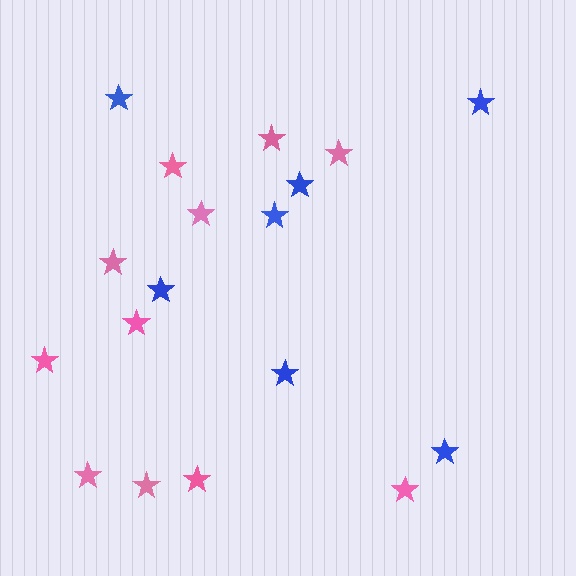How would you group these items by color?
There are 2 groups: one group of blue stars (7) and one group of pink stars (11).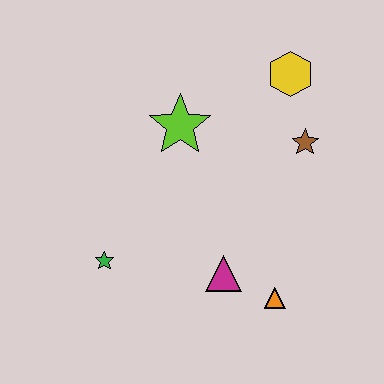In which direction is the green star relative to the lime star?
The green star is below the lime star.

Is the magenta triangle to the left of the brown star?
Yes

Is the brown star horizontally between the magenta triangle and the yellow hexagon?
No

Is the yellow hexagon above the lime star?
Yes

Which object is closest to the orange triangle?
The magenta triangle is closest to the orange triangle.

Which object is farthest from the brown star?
The green star is farthest from the brown star.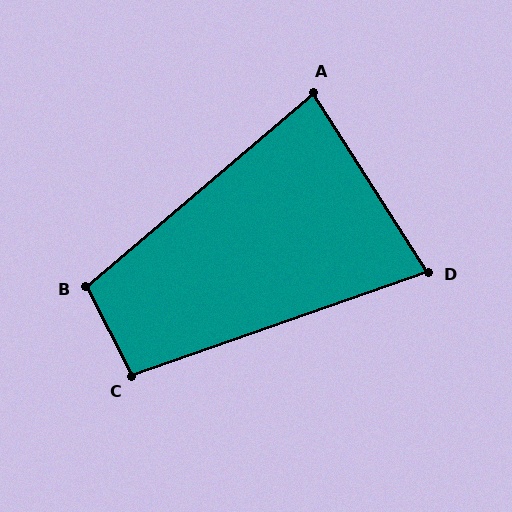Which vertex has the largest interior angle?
B, at approximately 103 degrees.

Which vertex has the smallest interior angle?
D, at approximately 77 degrees.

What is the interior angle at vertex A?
Approximately 82 degrees (acute).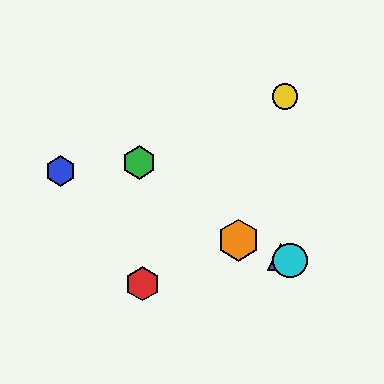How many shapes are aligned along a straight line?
4 shapes (the blue hexagon, the purple triangle, the orange hexagon, the cyan circle) are aligned along a straight line.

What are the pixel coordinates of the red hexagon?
The red hexagon is at (142, 284).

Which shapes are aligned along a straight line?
The blue hexagon, the purple triangle, the orange hexagon, the cyan circle are aligned along a straight line.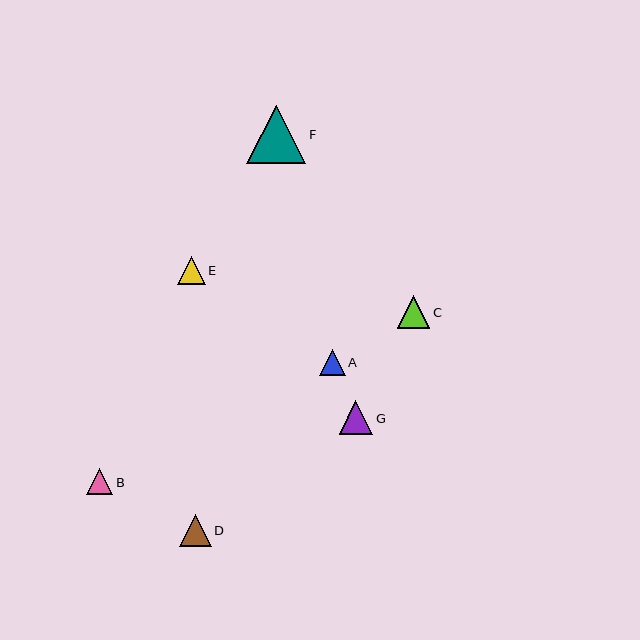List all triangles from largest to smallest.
From largest to smallest: F, G, C, D, E, B, A.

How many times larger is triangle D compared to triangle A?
Triangle D is approximately 1.2 times the size of triangle A.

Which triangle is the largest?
Triangle F is the largest with a size of approximately 59 pixels.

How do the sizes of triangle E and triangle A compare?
Triangle E and triangle A are approximately the same size.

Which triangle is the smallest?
Triangle A is the smallest with a size of approximately 26 pixels.